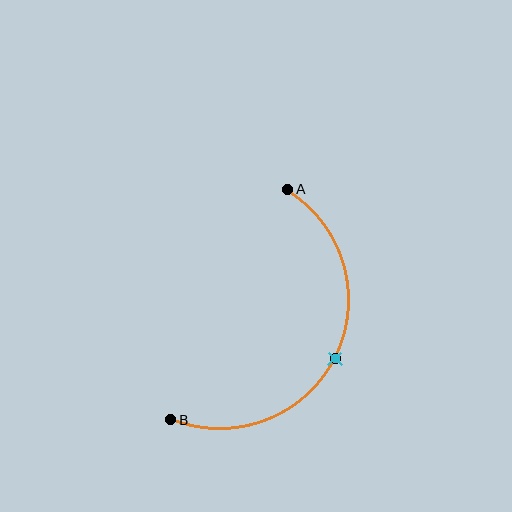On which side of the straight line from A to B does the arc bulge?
The arc bulges to the right of the straight line connecting A and B.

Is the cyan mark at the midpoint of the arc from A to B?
Yes. The cyan mark lies on the arc at equal arc-length from both A and B — it is the arc midpoint.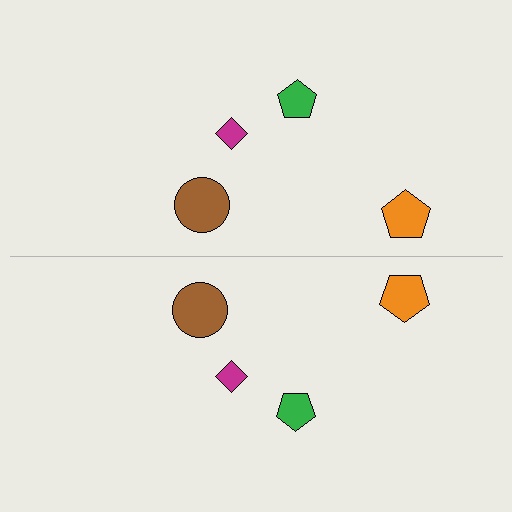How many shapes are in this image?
There are 8 shapes in this image.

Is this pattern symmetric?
Yes, this pattern has bilateral (reflection) symmetry.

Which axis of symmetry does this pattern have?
The pattern has a horizontal axis of symmetry running through the center of the image.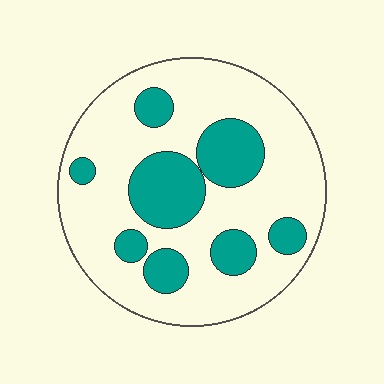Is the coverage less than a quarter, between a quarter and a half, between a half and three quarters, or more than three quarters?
Between a quarter and a half.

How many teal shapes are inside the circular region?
8.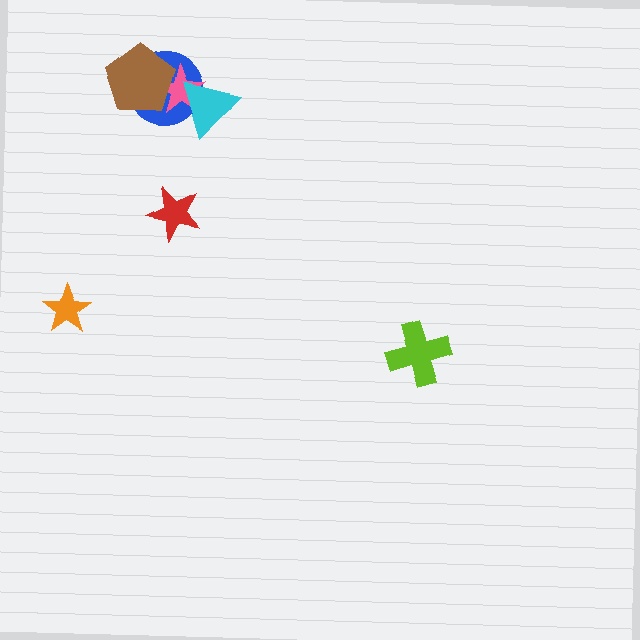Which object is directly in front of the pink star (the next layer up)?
The brown pentagon is directly in front of the pink star.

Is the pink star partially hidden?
Yes, it is partially covered by another shape.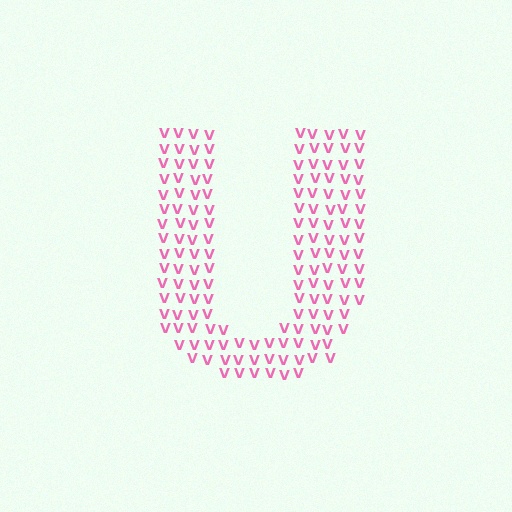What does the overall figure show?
The overall figure shows the letter U.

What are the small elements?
The small elements are letter V's.